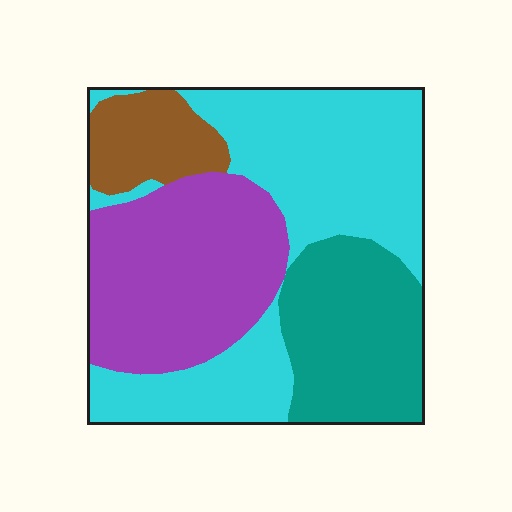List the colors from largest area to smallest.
From largest to smallest: cyan, purple, teal, brown.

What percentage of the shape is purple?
Purple takes up between a sixth and a third of the shape.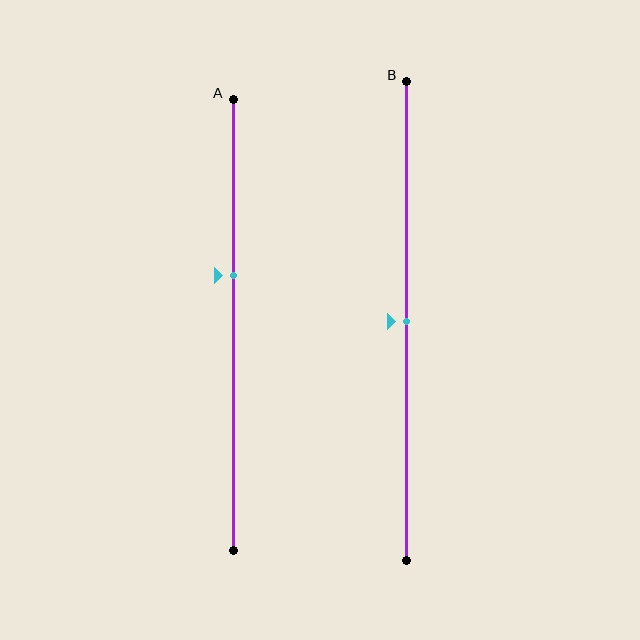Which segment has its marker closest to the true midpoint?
Segment B has its marker closest to the true midpoint.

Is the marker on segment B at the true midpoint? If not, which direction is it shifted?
Yes, the marker on segment B is at the true midpoint.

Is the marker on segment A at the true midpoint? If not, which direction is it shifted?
No, the marker on segment A is shifted upward by about 11% of the segment length.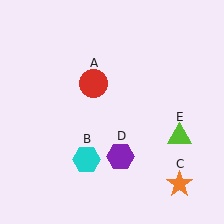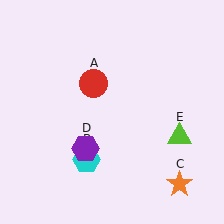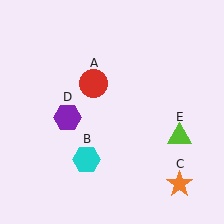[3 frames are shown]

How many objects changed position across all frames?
1 object changed position: purple hexagon (object D).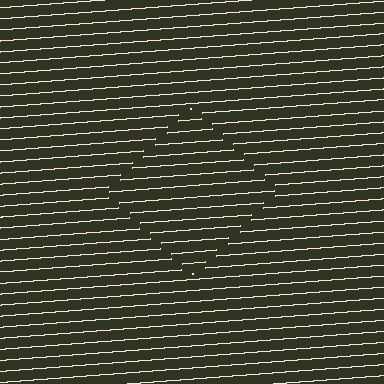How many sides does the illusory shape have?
4 sides — the line-ends trace a square.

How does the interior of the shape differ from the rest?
The interior of the shape contains the same grating, shifted by half a period — the contour is defined by the phase discontinuity where line-ends from the inner and outer gratings abut.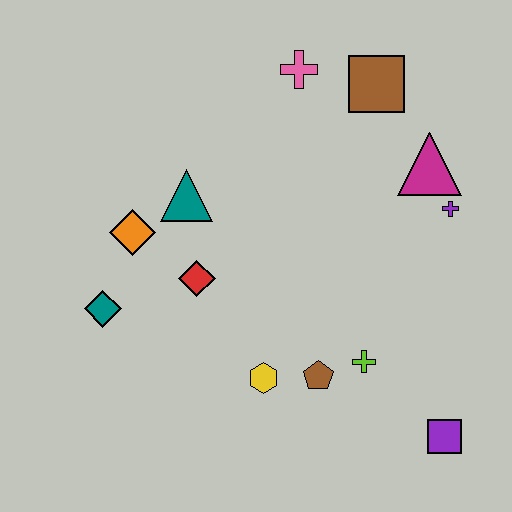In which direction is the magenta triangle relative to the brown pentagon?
The magenta triangle is above the brown pentagon.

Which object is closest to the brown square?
The pink cross is closest to the brown square.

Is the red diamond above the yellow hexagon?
Yes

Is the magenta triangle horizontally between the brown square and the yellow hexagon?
No